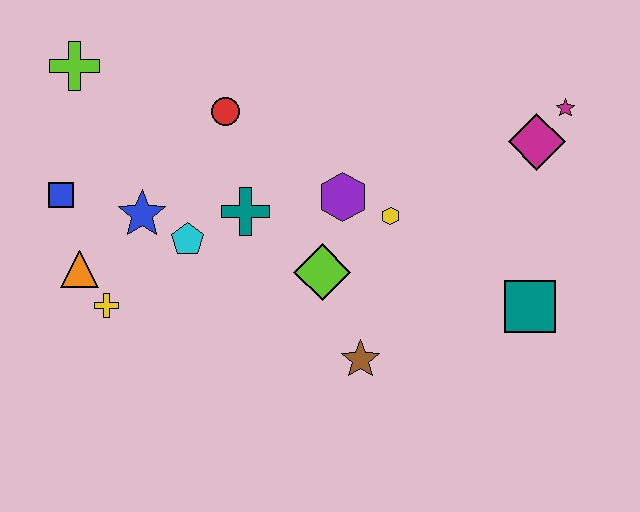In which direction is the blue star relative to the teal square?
The blue star is to the left of the teal square.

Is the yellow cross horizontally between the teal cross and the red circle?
No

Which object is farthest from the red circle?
The teal square is farthest from the red circle.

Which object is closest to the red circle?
The teal cross is closest to the red circle.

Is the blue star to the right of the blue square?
Yes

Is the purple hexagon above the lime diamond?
Yes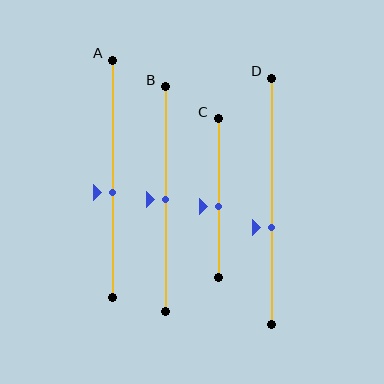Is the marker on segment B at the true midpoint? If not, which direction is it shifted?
Yes, the marker on segment B is at the true midpoint.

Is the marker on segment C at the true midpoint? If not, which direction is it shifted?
No, the marker on segment C is shifted downward by about 5% of the segment length.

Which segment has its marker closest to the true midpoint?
Segment B has its marker closest to the true midpoint.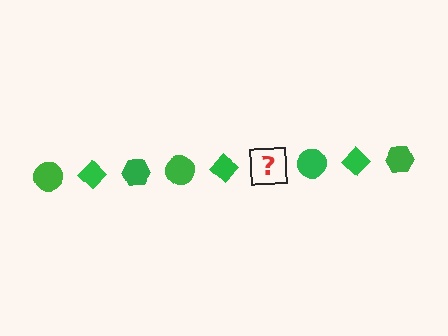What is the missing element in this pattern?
The missing element is a green hexagon.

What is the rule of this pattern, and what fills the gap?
The rule is that the pattern cycles through circle, diamond, hexagon shapes in green. The gap should be filled with a green hexagon.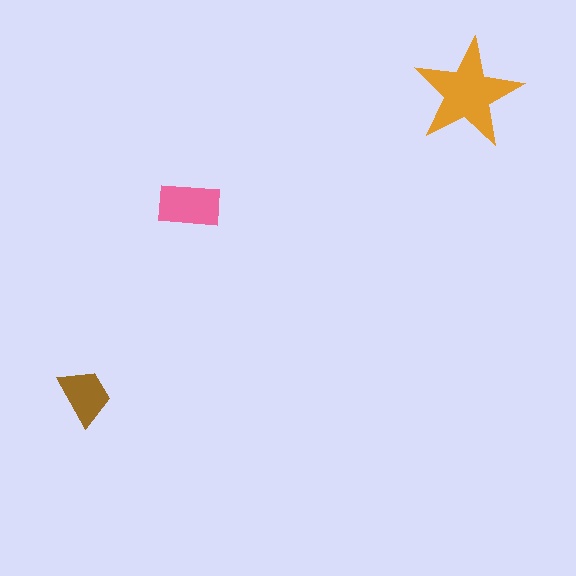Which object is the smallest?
The brown trapezoid.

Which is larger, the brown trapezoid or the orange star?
The orange star.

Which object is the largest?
The orange star.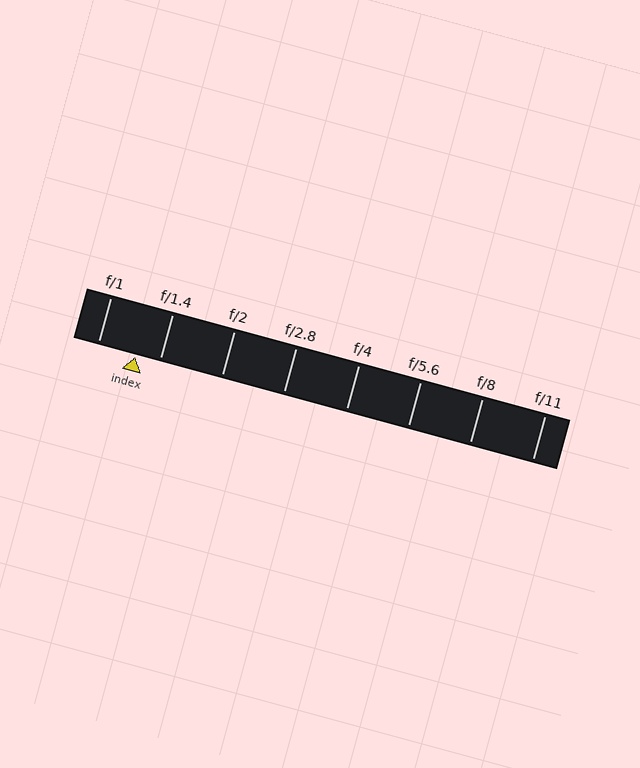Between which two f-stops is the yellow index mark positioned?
The index mark is between f/1 and f/1.4.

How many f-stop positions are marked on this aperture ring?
There are 8 f-stop positions marked.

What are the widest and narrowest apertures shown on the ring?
The widest aperture shown is f/1 and the narrowest is f/11.